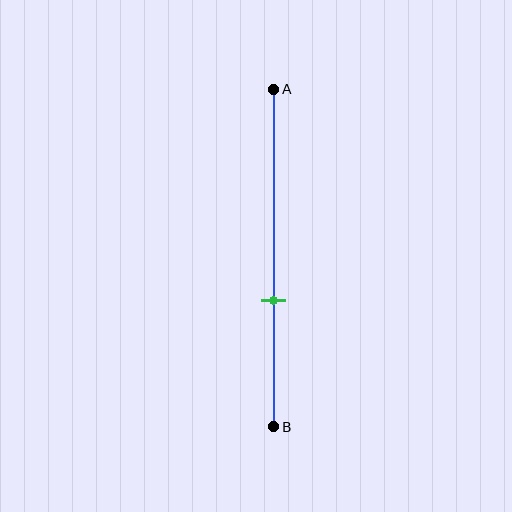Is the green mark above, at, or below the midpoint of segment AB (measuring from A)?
The green mark is below the midpoint of segment AB.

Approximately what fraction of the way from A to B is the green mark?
The green mark is approximately 65% of the way from A to B.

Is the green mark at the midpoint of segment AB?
No, the mark is at about 65% from A, not at the 50% midpoint.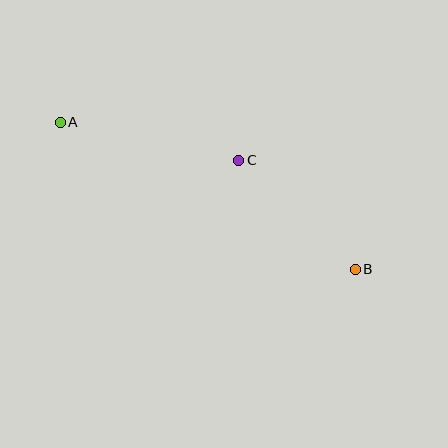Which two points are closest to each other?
Points B and C are closest to each other.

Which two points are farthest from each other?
Points A and B are farthest from each other.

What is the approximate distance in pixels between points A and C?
The distance between A and C is approximately 183 pixels.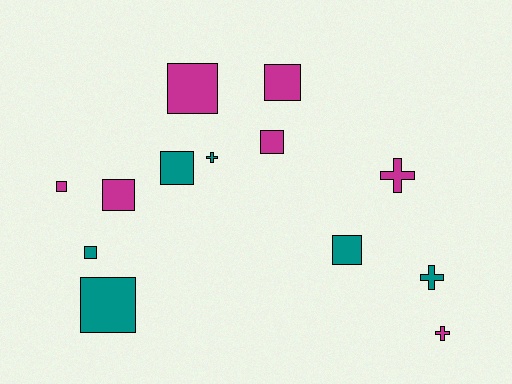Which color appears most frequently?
Magenta, with 7 objects.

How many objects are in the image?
There are 13 objects.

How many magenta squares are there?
There are 5 magenta squares.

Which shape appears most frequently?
Square, with 9 objects.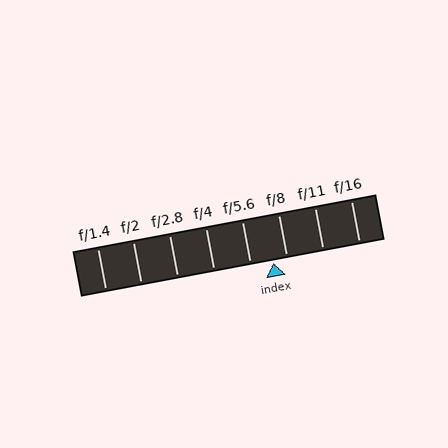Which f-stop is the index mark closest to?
The index mark is closest to f/8.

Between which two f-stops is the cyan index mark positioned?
The index mark is between f/5.6 and f/8.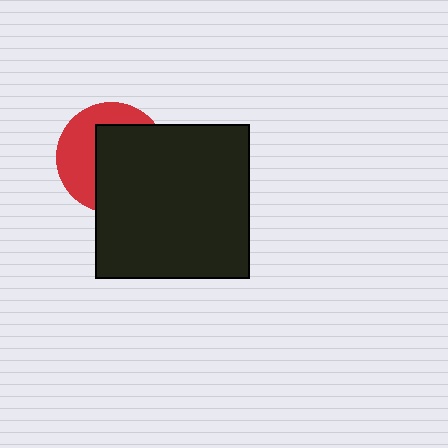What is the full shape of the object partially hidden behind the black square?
The partially hidden object is a red circle.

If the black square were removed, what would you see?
You would see the complete red circle.